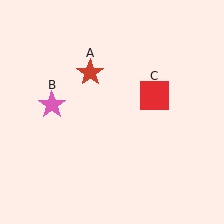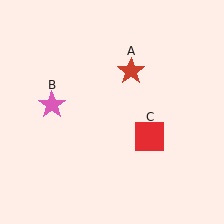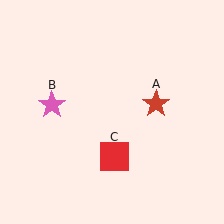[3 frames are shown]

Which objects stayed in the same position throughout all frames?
Pink star (object B) remained stationary.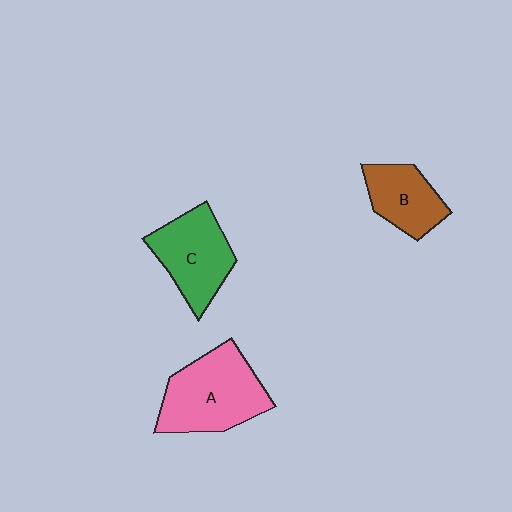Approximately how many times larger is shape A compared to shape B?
Approximately 1.6 times.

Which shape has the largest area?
Shape A (pink).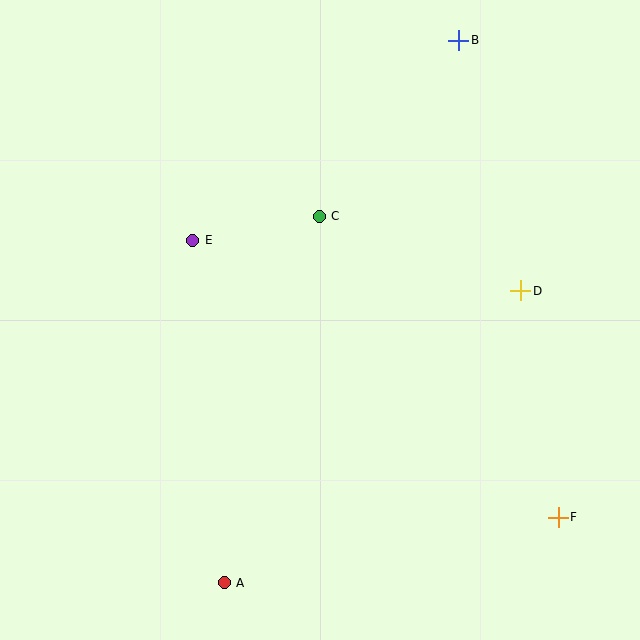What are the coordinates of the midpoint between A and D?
The midpoint between A and D is at (372, 437).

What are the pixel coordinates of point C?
Point C is at (319, 216).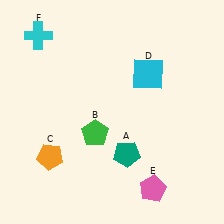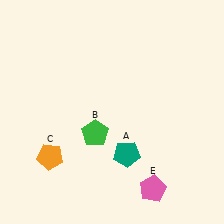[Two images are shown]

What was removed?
The cyan cross (F), the cyan square (D) were removed in Image 2.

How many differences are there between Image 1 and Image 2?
There are 2 differences between the two images.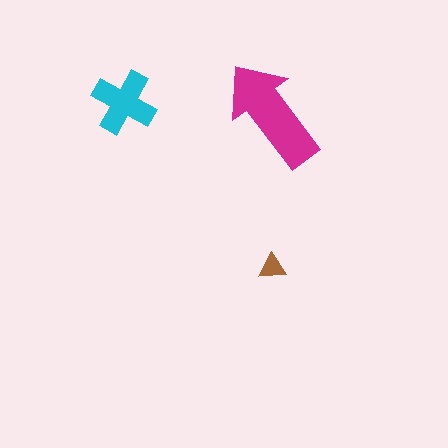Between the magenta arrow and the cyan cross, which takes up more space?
The magenta arrow.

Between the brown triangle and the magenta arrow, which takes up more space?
The magenta arrow.